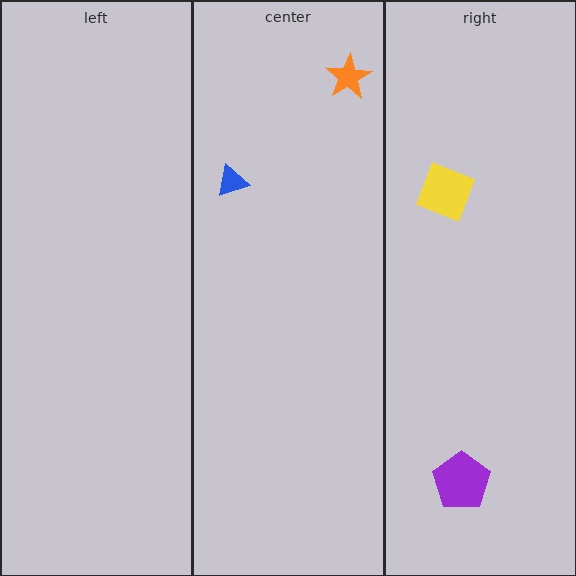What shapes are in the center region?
The orange star, the blue triangle.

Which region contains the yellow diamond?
The right region.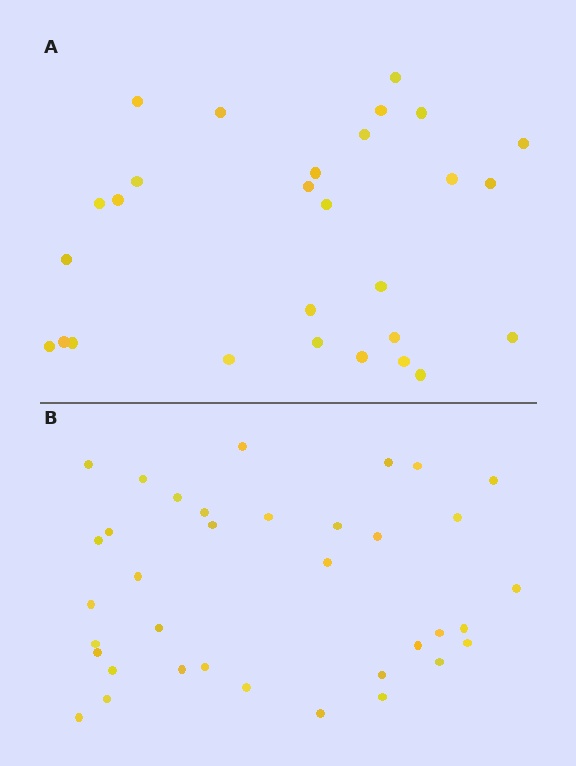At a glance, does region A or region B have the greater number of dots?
Region B (the bottom region) has more dots.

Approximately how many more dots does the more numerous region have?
Region B has roughly 8 or so more dots than region A.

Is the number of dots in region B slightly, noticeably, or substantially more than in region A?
Region B has noticeably more, but not dramatically so. The ratio is roughly 1.3 to 1.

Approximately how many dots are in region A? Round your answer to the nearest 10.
About 30 dots. (The exact count is 28, which rounds to 30.)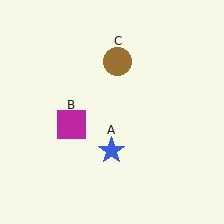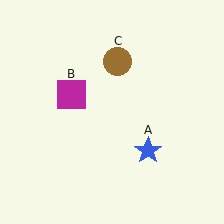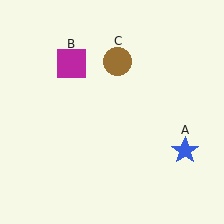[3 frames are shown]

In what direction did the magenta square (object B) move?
The magenta square (object B) moved up.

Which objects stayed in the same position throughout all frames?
Brown circle (object C) remained stationary.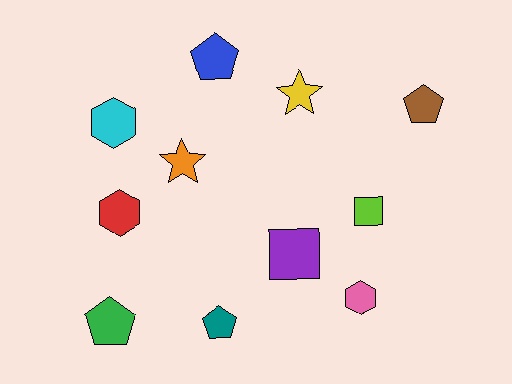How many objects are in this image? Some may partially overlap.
There are 11 objects.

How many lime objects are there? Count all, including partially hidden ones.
There is 1 lime object.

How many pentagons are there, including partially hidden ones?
There are 4 pentagons.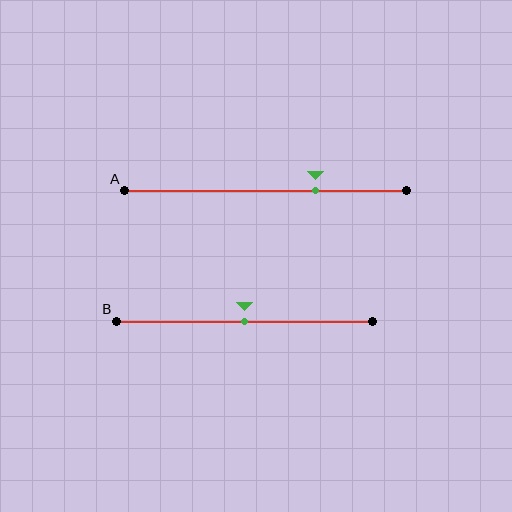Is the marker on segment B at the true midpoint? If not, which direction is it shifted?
Yes, the marker on segment B is at the true midpoint.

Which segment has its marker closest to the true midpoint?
Segment B has its marker closest to the true midpoint.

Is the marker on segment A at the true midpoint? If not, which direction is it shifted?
No, the marker on segment A is shifted to the right by about 18% of the segment length.